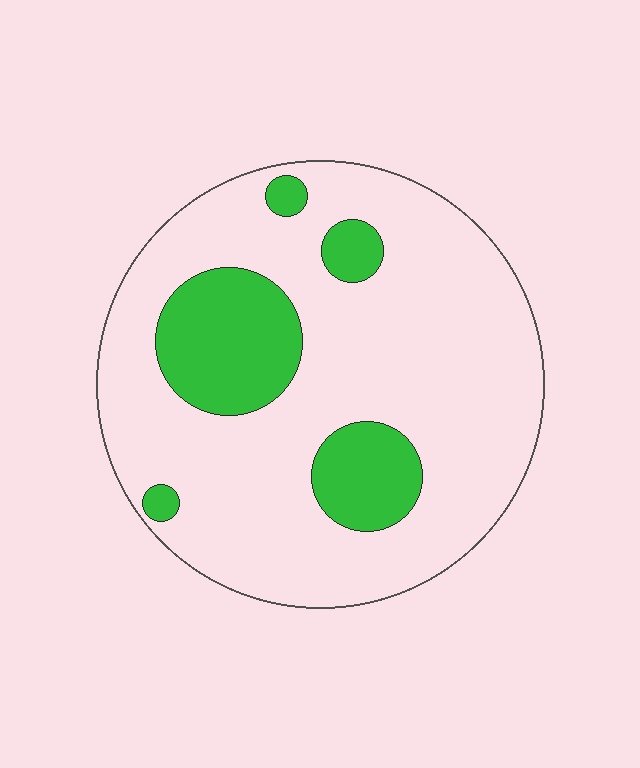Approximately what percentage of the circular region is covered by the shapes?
Approximately 20%.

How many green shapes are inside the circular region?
5.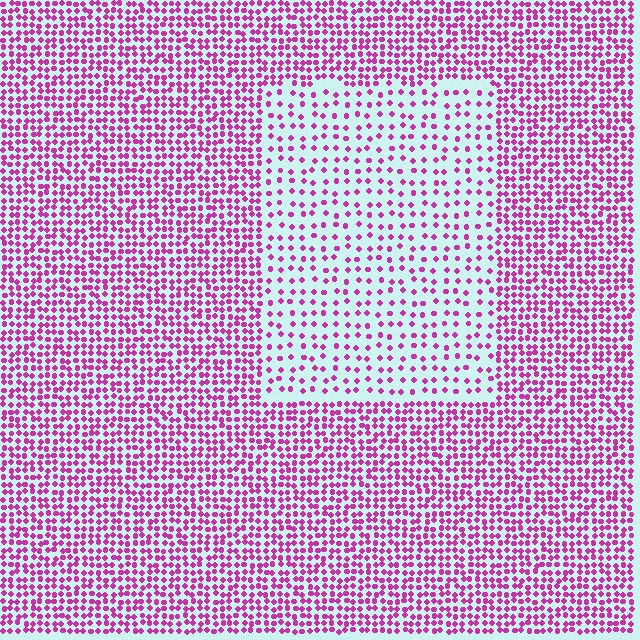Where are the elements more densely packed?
The elements are more densely packed outside the rectangle boundary.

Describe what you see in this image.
The image contains small magenta elements arranged at two different densities. A rectangle-shaped region is visible where the elements are less densely packed than the surrounding area.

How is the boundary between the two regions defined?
The boundary is defined by a change in element density (approximately 2.3x ratio). All elements are the same color, size, and shape.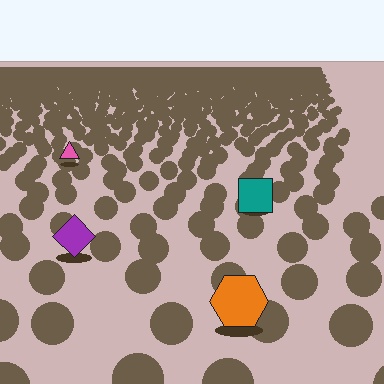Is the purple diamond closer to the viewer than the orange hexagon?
No. The orange hexagon is closer — you can tell from the texture gradient: the ground texture is coarser near it.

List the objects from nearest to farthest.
From nearest to farthest: the orange hexagon, the purple diamond, the teal square, the pink triangle.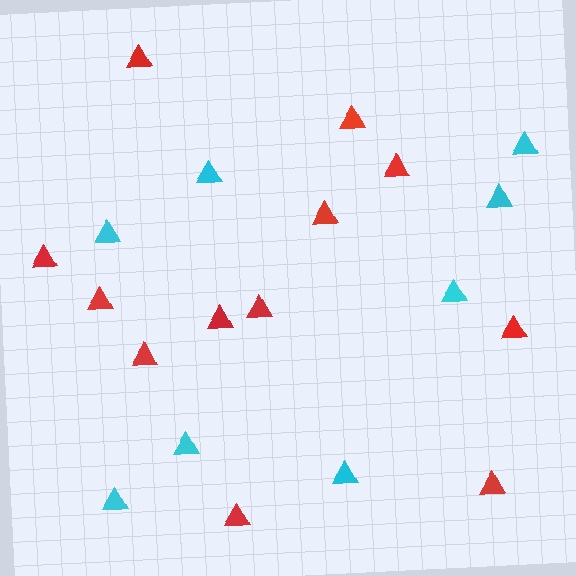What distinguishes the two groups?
There are 2 groups: one group of cyan triangles (8) and one group of red triangles (12).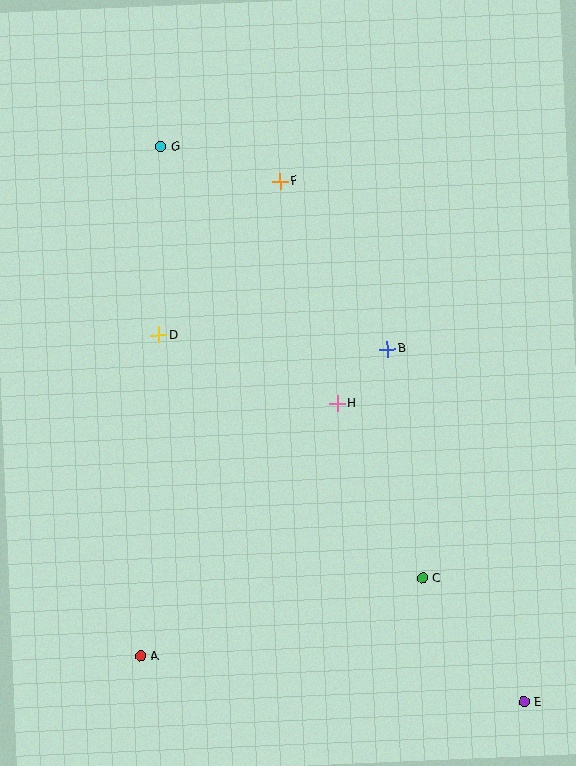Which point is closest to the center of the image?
Point H at (337, 404) is closest to the center.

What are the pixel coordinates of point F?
Point F is at (280, 181).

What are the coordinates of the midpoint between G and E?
The midpoint between G and E is at (342, 425).